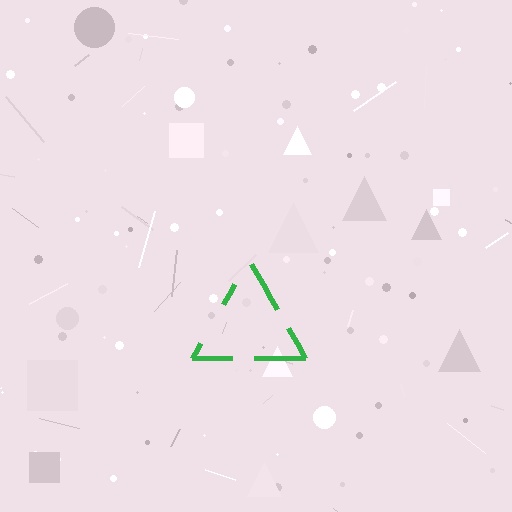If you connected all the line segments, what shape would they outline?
They would outline a triangle.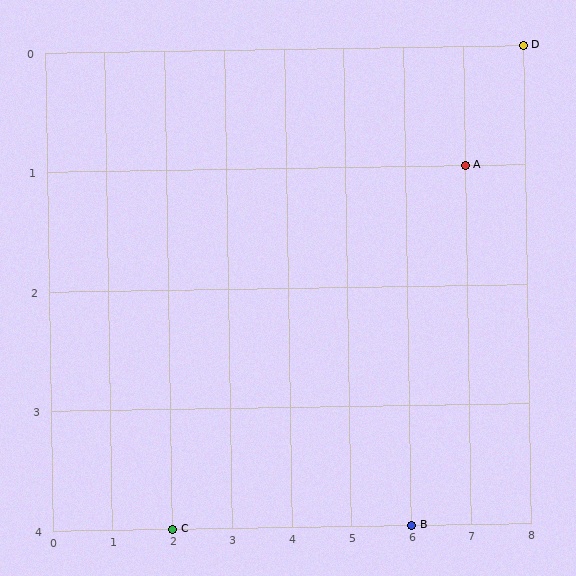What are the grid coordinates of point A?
Point A is at grid coordinates (7, 1).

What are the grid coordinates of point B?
Point B is at grid coordinates (6, 4).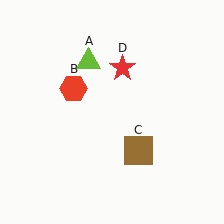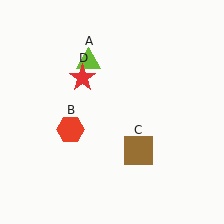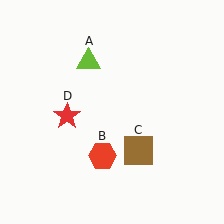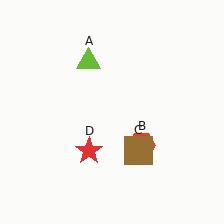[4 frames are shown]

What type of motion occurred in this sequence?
The red hexagon (object B), red star (object D) rotated counterclockwise around the center of the scene.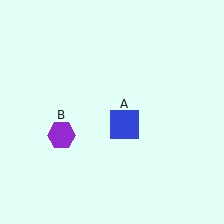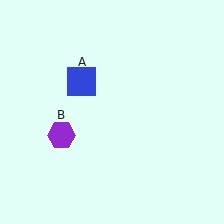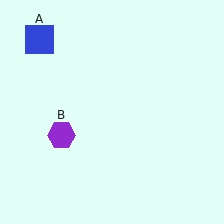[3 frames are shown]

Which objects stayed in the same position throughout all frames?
Purple hexagon (object B) remained stationary.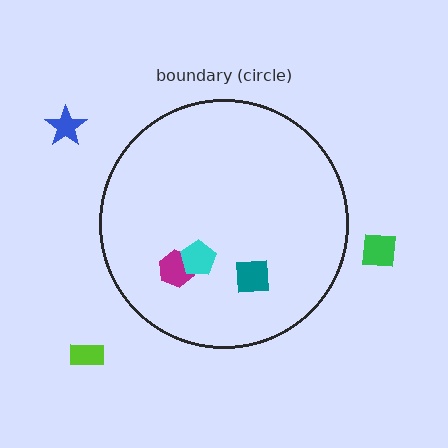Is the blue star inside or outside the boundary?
Outside.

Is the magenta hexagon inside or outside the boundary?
Inside.